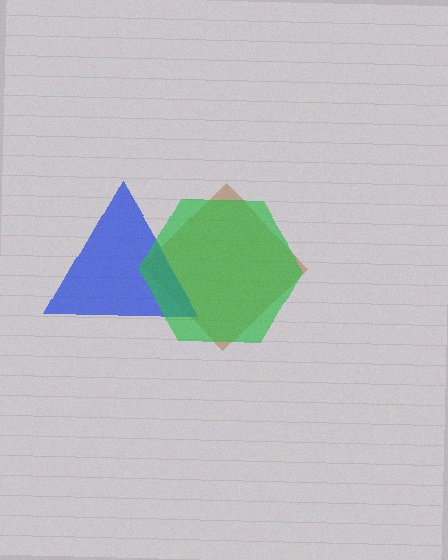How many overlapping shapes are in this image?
There are 3 overlapping shapes in the image.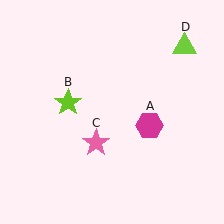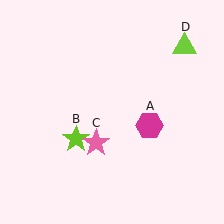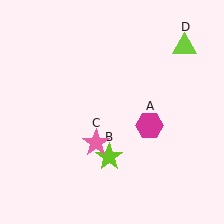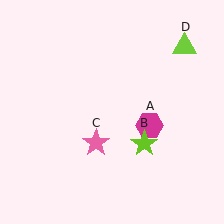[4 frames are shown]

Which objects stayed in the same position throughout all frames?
Magenta hexagon (object A) and pink star (object C) and lime triangle (object D) remained stationary.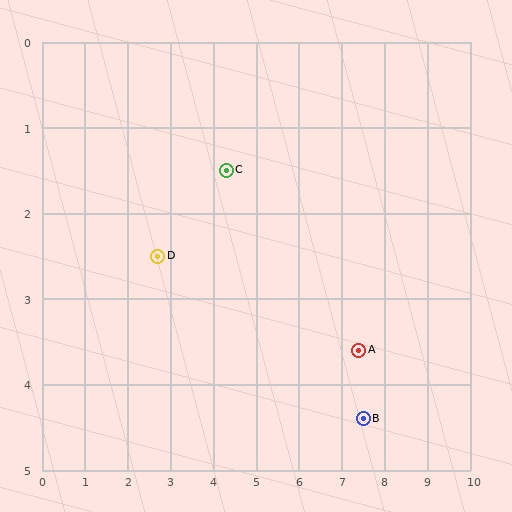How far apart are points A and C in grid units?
Points A and C are about 3.7 grid units apart.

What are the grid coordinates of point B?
Point B is at approximately (7.5, 4.4).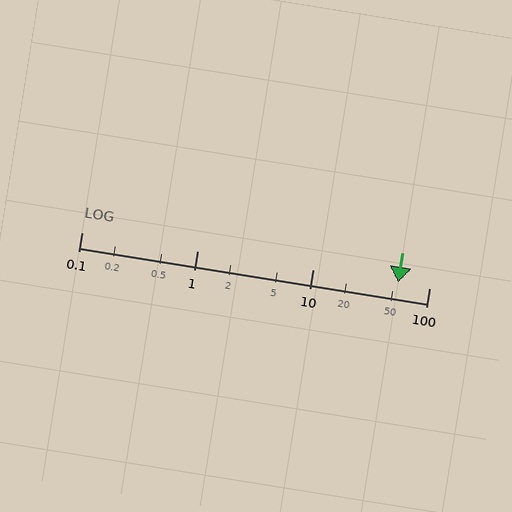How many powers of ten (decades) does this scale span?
The scale spans 3 decades, from 0.1 to 100.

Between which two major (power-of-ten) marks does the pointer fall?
The pointer is between 10 and 100.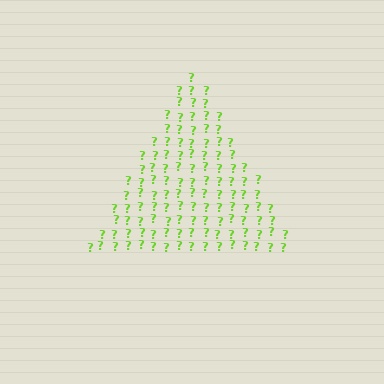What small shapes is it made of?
It is made of small question marks.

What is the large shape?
The large shape is a triangle.